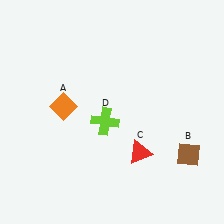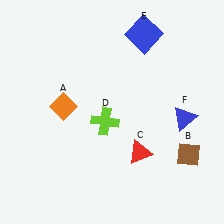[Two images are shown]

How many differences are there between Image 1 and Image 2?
There are 2 differences between the two images.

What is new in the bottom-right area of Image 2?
A blue triangle (F) was added in the bottom-right area of Image 2.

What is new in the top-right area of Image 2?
A blue square (E) was added in the top-right area of Image 2.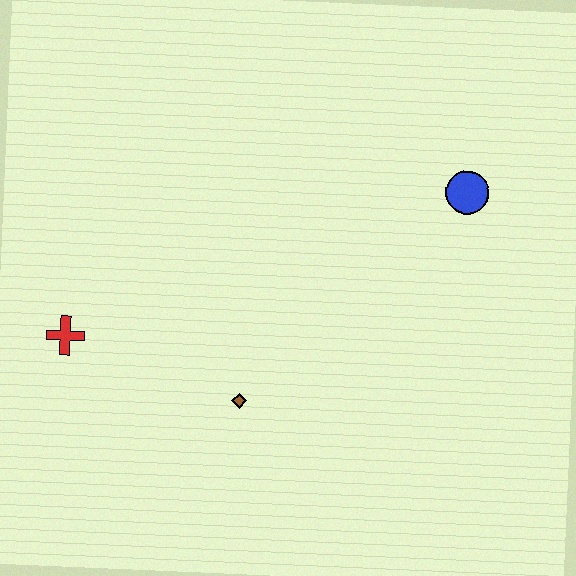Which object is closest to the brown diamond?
The red cross is closest to the brown diamond.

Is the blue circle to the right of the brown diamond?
Yes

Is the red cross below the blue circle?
Yes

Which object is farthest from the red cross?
The blue circle is farthest from the red cross.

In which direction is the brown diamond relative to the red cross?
The brown diamond is to the right of the red cross.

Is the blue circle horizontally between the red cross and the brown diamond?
No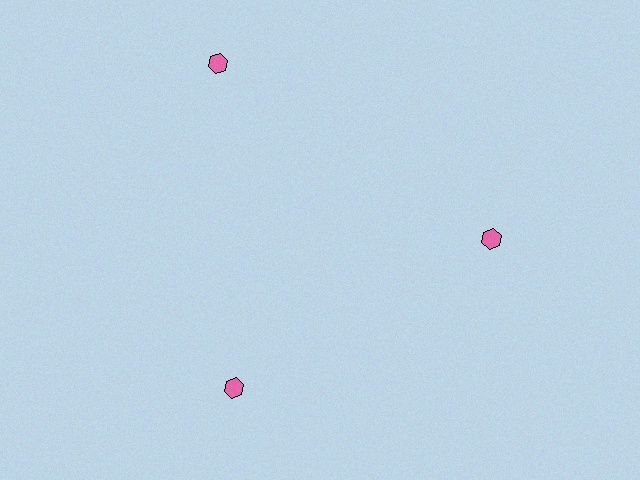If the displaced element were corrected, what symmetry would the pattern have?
It would have 3-fold rotational symmetry — the pattern would map onto itself every 120 degrees.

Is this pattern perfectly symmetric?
No. The 3 pink hexagons are arranged in a ring, but one element near the 11 o'clock position is pushed outward from the center, breaking the 3-fold rotational symmetry.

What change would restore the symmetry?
The symmetry would be restored by moving it inward, back onto the ring so that all 3 hexagons sit at equal angles and equal distance from the center.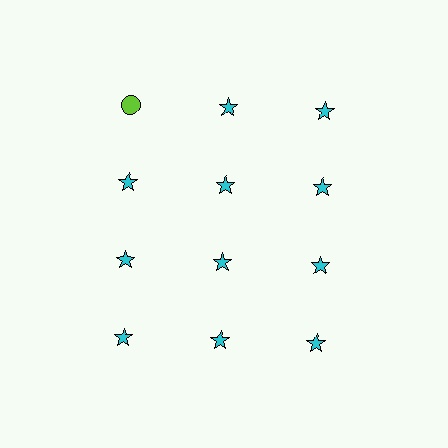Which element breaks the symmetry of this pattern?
The lime circle in the top row, leftmost column breaks the symmetry. All other shapes are cyan stars.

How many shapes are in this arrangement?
There are 12 shapes arranged in a grid pattern.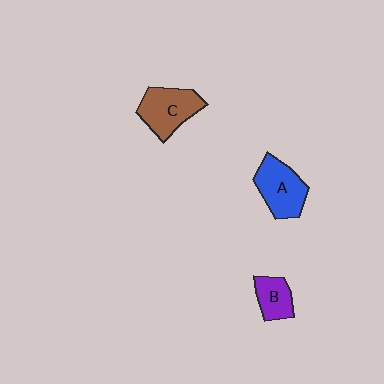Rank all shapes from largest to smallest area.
From largest to smallest: C (brown), A (blue), B (purple).